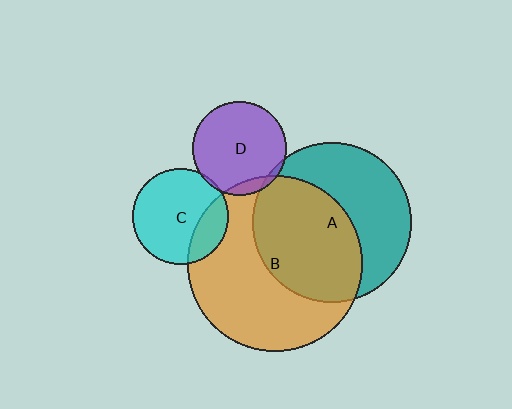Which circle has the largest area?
Circle B (orange).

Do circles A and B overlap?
Yes.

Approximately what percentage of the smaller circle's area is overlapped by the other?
Approximately 55%.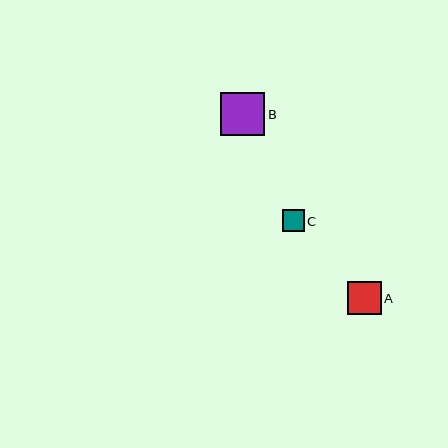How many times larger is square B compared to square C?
Square B is approximately 2.0 times the size of square C.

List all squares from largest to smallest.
From largest to smallest: B, A, C.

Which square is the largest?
Square B is the largest with a size of approximately 44 pixels.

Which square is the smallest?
Square C is the smallest with a size of approximately 22 pixels.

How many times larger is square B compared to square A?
Square B is approximately 1.3 times the size of square A.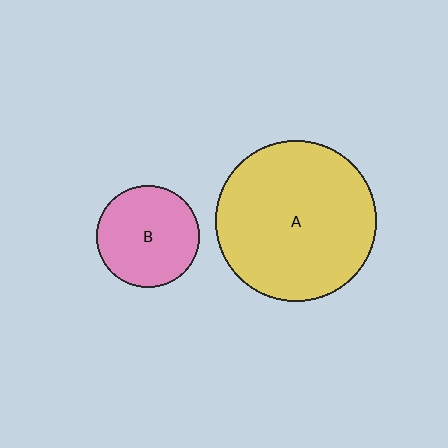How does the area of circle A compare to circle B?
Approximately 2.5 times.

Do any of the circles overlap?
No, none of the circles overlap.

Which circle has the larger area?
Circle A (yellow).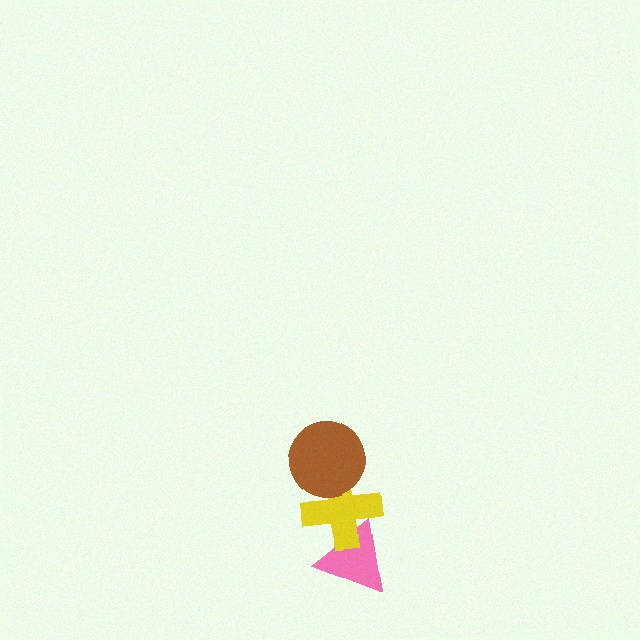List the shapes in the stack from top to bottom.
From top to bottom: the brown circle, the yellow cross, the pink triangle.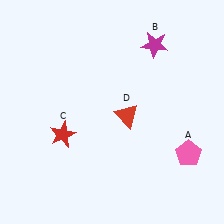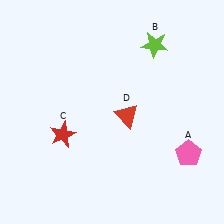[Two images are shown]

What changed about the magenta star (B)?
In Image 1, B is magenta. In Image 2, it changed to lime.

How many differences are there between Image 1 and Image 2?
There is 1 difference between the two images.